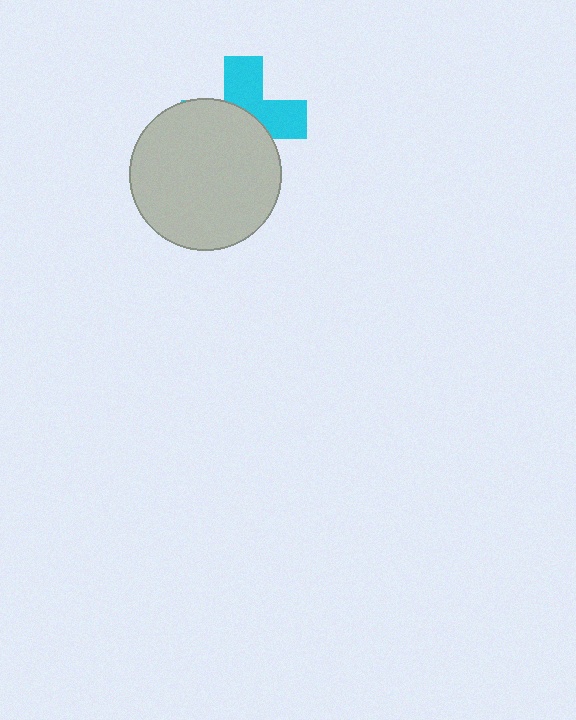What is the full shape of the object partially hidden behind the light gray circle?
The partially hidden object is a cyan cross.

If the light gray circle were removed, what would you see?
You would see the complete cyan cross.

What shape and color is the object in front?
The object in front is a light gray circle.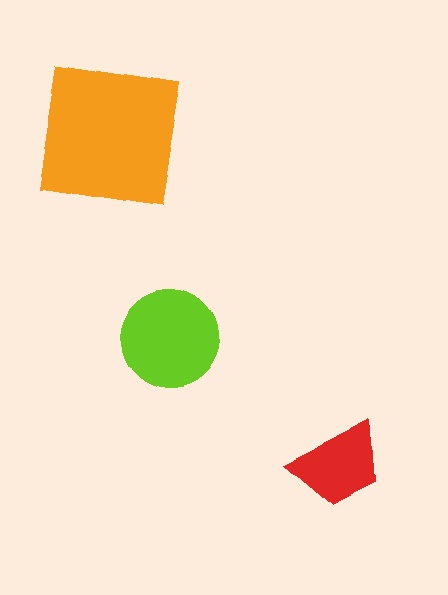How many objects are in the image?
There are 3 objects in the image.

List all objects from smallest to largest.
The red trapezoid, the lime circle, the orange square.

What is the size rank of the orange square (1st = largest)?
1st.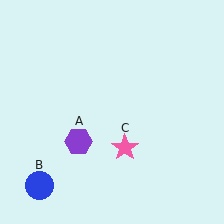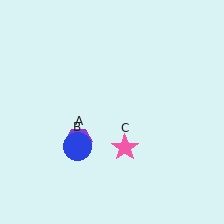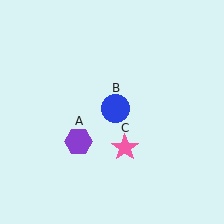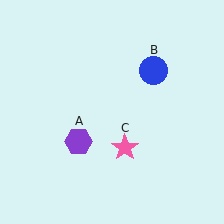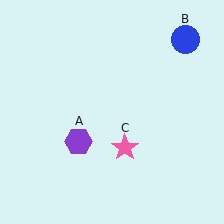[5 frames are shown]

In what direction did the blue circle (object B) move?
The blue circle (object B) moved up and to the right.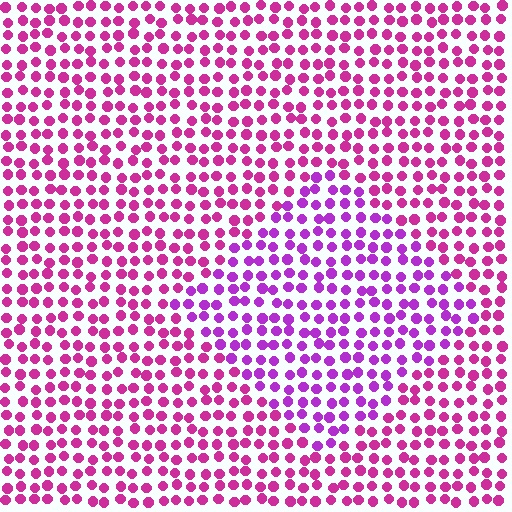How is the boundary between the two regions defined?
The boundary is defined purely by a slight shift in hue (about 29 degrees). Spacing, size, and orientation are identical on both sides.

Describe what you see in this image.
The image is filled with small magenta elements in a uniform arrangement. A diamond-shaped region is visible where the elements are tinted to a slightly different hue, forming a subtle color boundary.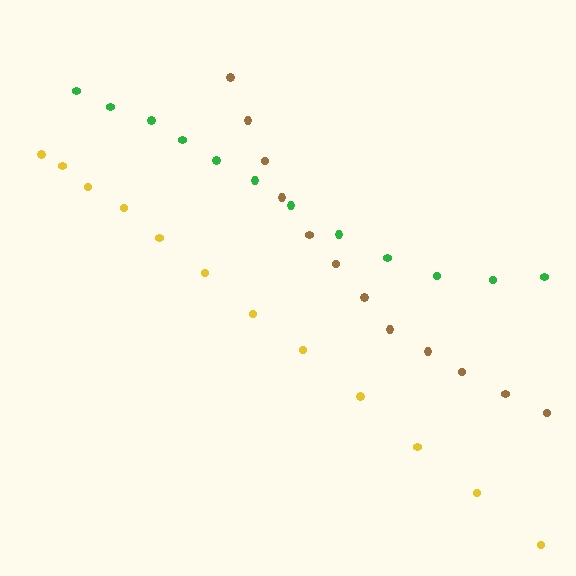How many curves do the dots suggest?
There are 3 distinct paths.